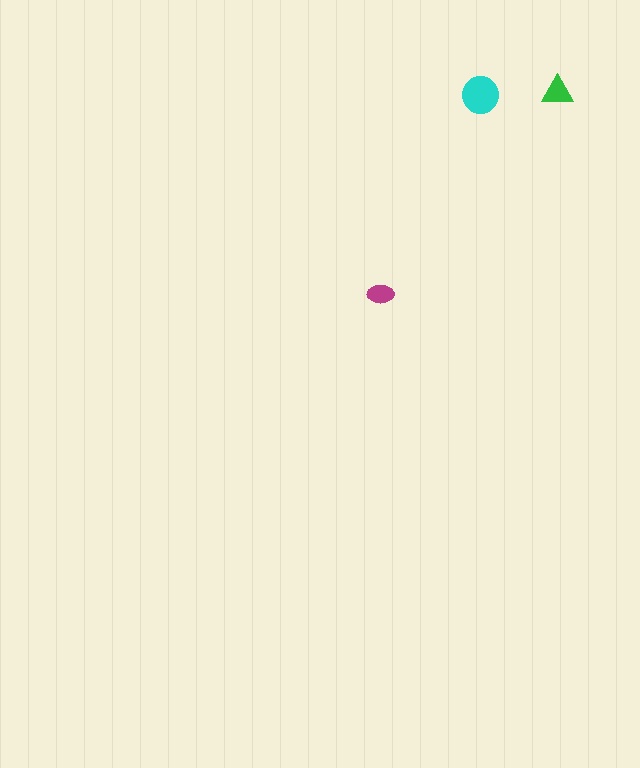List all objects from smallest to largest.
The magenta ellipse, the green triangle, the cyan circle.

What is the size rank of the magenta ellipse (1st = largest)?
3rd.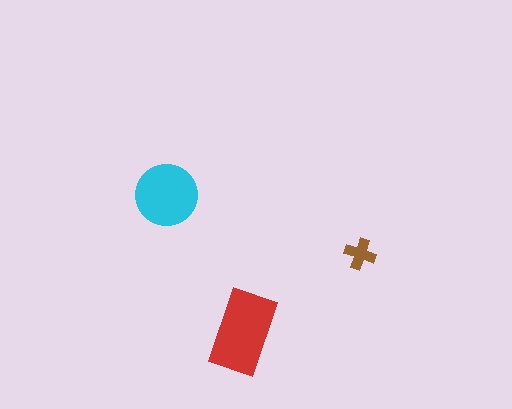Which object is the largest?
The red rectangle.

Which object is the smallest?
The brown cross.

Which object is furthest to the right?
The brown cross is rightmost.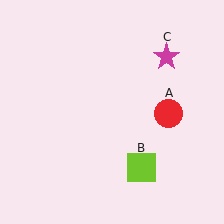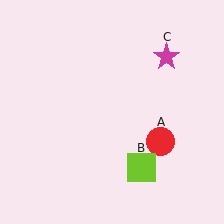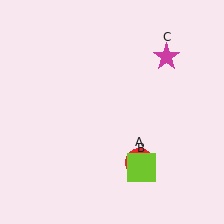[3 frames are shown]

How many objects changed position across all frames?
1 object changed position: red circle (object A).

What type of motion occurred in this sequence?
The red circle (object A) rotated clockwise around the center of the scene.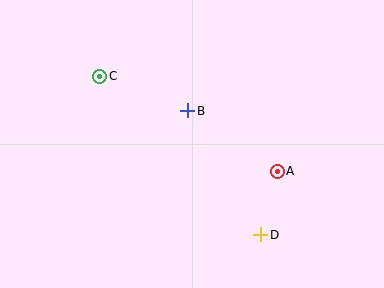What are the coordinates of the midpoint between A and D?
The midpoint between A and D is at (269, 203).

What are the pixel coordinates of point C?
Point C is at (100, 76).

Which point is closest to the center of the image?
Point B at (188, 111) is closest to the center.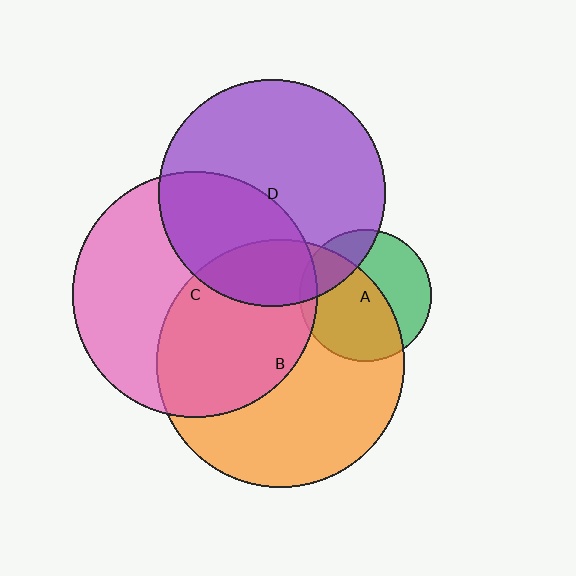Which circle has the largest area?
Circle B (orange).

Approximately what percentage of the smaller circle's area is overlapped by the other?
Approximately 45%.